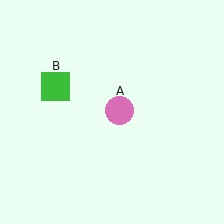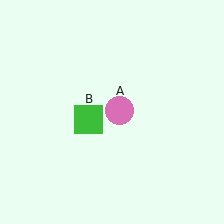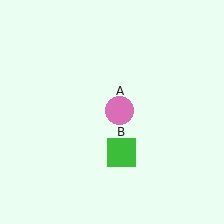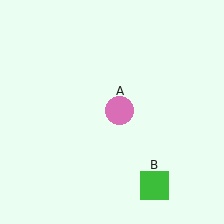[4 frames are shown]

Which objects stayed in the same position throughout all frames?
Pink circle (object A) remained stationary.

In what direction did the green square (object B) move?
The green square (object B) moved down and to the right.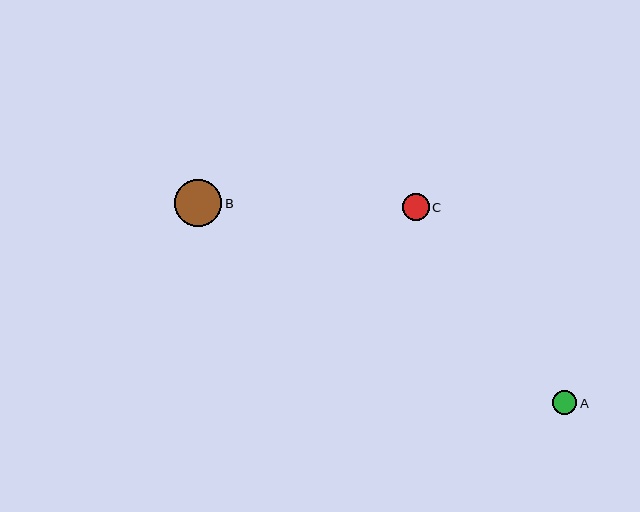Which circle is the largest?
Circle B is the largest with a size of approximately 47 pixels.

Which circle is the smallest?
Circle A is the smallest with a size of approximately 25 pixels.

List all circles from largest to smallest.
From largest to smallest: B, C, A.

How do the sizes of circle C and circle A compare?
Circle C and circle A are approximately the same size.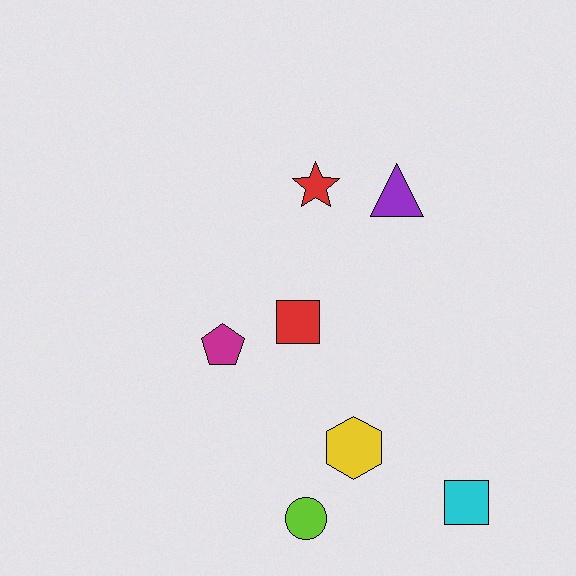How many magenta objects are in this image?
There is 1 magenta object.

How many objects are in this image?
There are 7 objects.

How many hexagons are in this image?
There is 1 hexagon.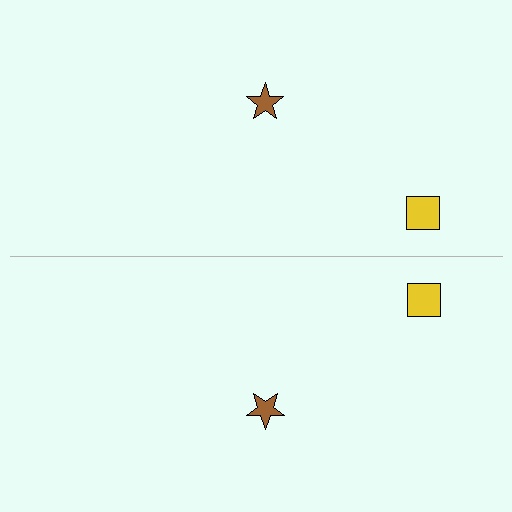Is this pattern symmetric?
Yes, this pattern has bilateral (reflection) symmetry.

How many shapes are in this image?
There are 4 shapes in this image.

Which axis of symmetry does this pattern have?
The pattern has a horizontal axis of symmetry running through the center of the image.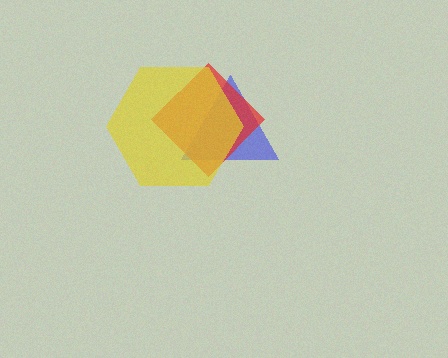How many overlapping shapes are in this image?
There are 3 overlapping shapes in the image.